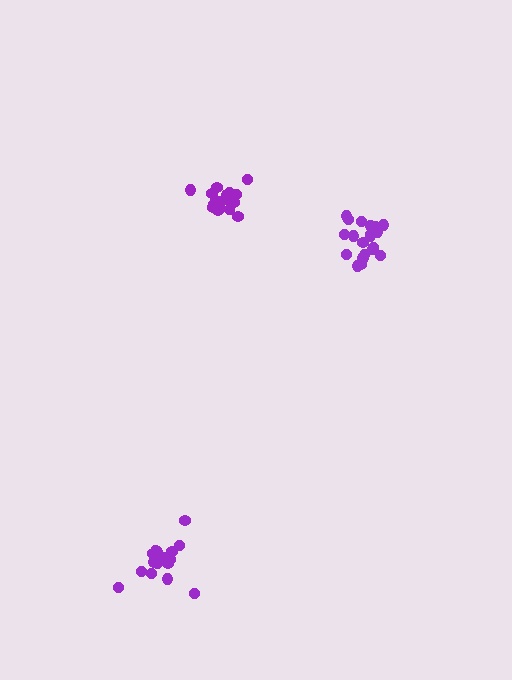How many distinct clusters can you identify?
There are 3 distinct clusters.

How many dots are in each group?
Group 1: 18 dots, Group 2: 20 dots, Group 3: 17 dots (55 total).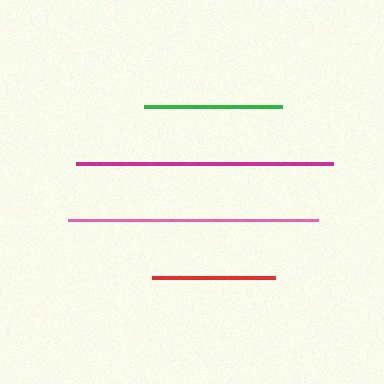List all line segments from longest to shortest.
From longest to shortest: magenta, pink, green, red.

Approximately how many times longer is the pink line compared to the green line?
The pink line is approximately 1.8 times the length of the green line.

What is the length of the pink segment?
The pink segment is approximately 250 pixels long.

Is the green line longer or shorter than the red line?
The green line is longer than the red line.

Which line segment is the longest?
The magenta line is the longest at approximately 256 pixels.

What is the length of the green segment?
The green segment is approximately 138 pixels long.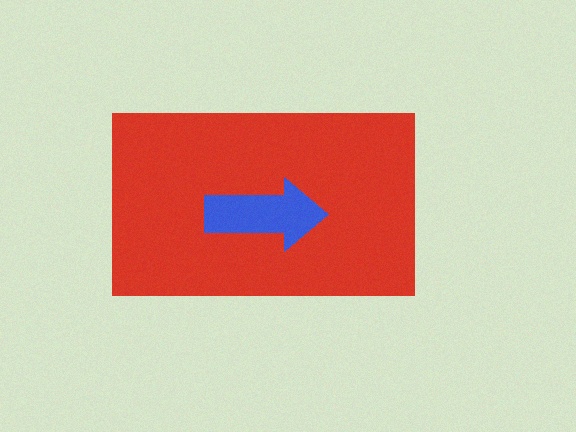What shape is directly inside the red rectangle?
The blue arrow.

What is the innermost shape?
The blue arrow.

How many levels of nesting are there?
2.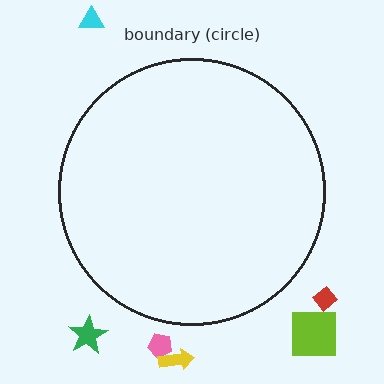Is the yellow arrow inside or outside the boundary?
Outside.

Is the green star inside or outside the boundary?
Outside.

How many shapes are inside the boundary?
0 inside, 6 outside.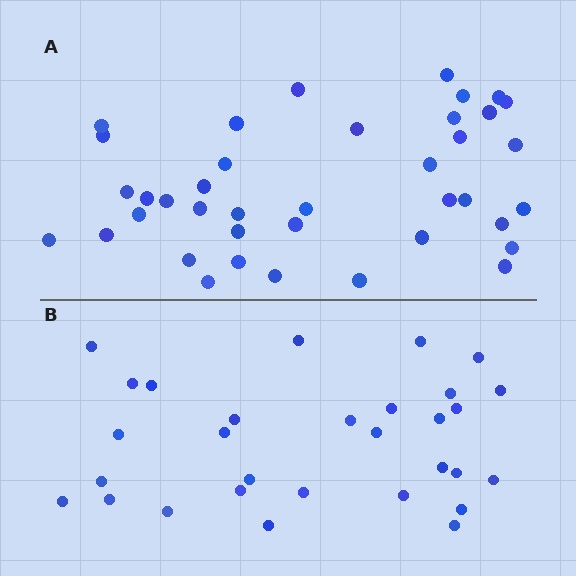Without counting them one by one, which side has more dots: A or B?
Region A (the top region) has more dots.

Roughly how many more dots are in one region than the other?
Region A has roughly 8 or so more dots than region B.